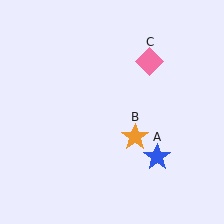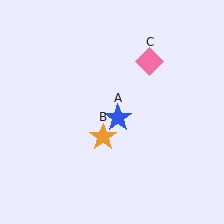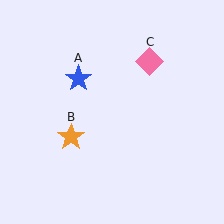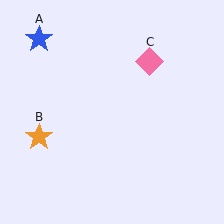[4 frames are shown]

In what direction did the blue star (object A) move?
The blue star (object A) moved up and to the left.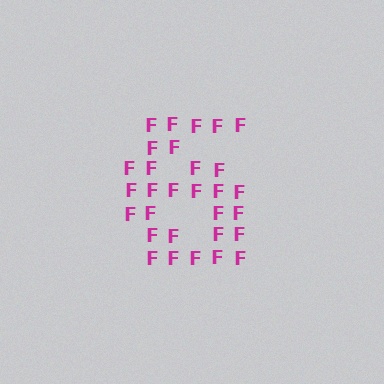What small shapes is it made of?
It is made of small letter F's.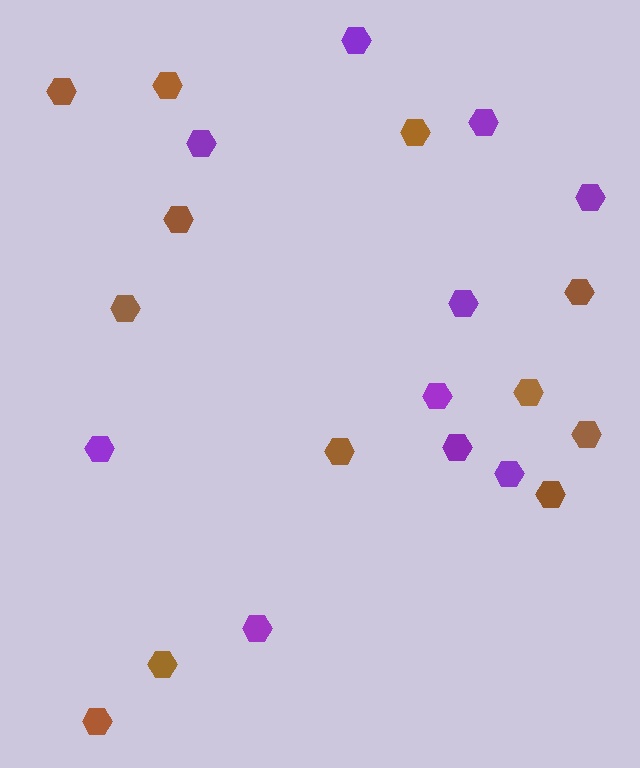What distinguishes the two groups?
There are 2 groups: one group of brown hexagons (12) and one group of purple hexagons (10).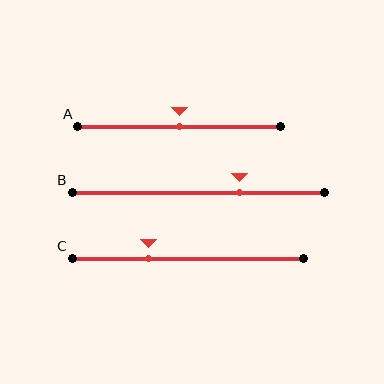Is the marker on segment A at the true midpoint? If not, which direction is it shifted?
Yes, the marker on segment A is at the true midpoint.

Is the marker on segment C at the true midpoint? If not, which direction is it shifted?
No, the marker on segment C is shifted to the left by about 17% of the segment length.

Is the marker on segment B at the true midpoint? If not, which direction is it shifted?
No, the marker on segment B is shifted to the right by about 17% of the segment length.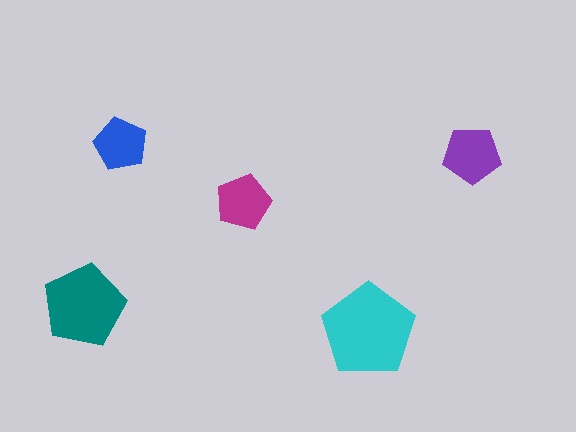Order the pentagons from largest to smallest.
the cyan one, the teal one, the purple one, the magenta one, the blue one.